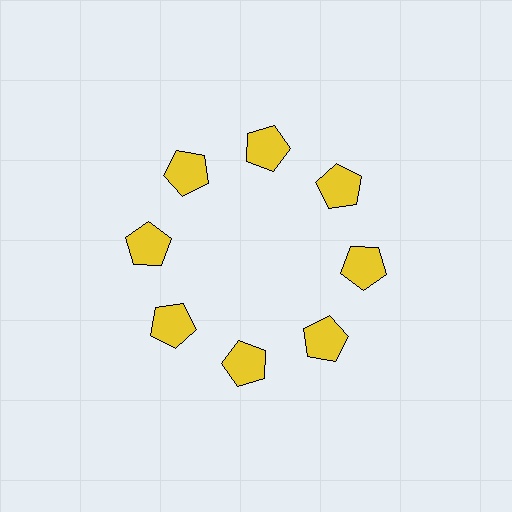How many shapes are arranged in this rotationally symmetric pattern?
There are 8 shapes, arranged in 8 groups of 1.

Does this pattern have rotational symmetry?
Yes, this pattern has 8-fold rotational symmetry. It looks the same after rotating 45 degrees around the center.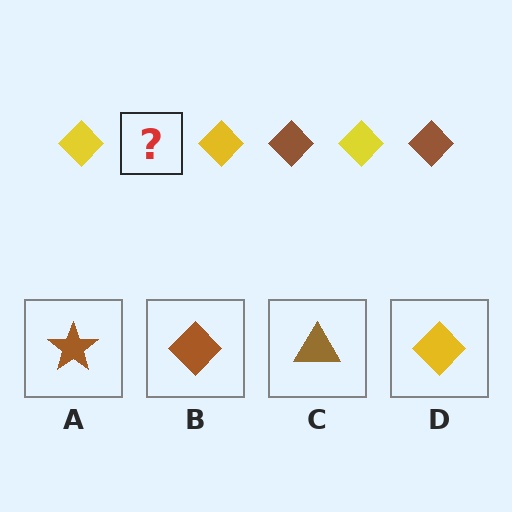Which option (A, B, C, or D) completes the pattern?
B.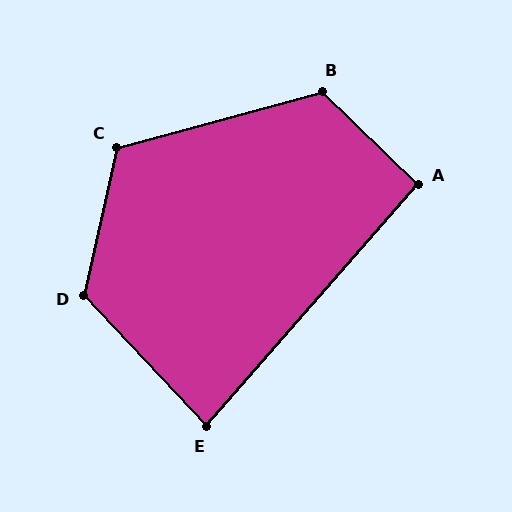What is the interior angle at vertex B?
Approximately 121 degrees (obtuse).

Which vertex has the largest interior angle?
D, at approximately 124 degrees.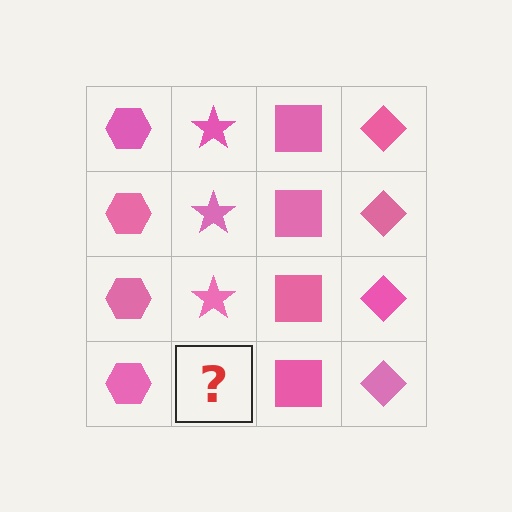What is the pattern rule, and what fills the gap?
The rule is that each column has a consistent shape. The gap should be filled with a pink star.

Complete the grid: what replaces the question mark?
The question mark should be replaced with a pink star.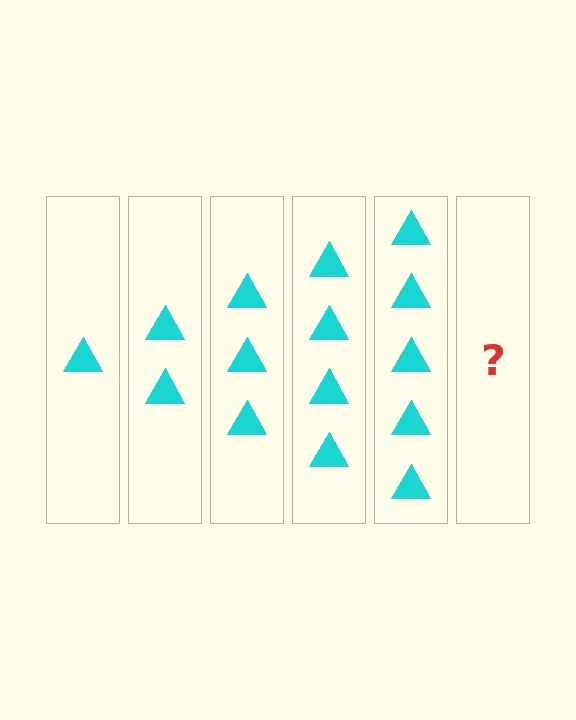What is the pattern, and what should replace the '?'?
The pattern is that each step adds one more triangle. The '?' should be 6 triangles.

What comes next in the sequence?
The next element should be 6 triangles.